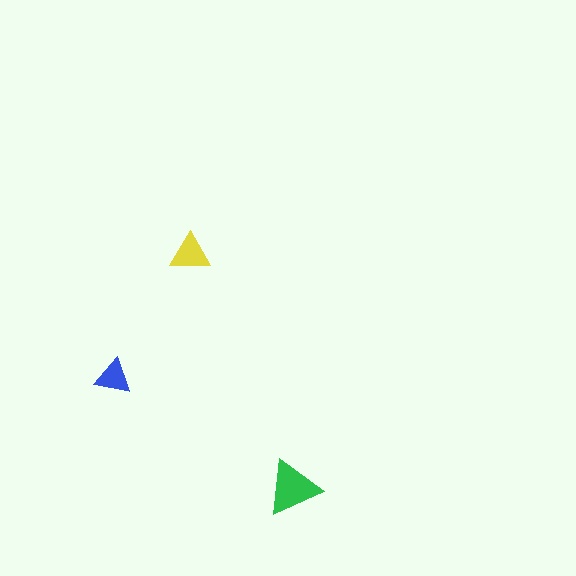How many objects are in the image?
There are 3 objects in the image.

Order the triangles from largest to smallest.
the green one, the yellow one, the blue one.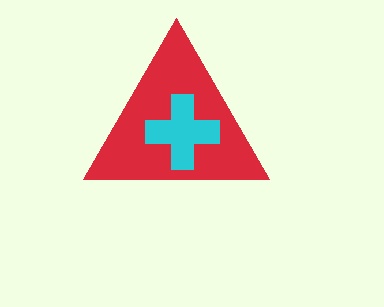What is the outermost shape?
The red triangle.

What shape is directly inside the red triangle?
The cyan cross.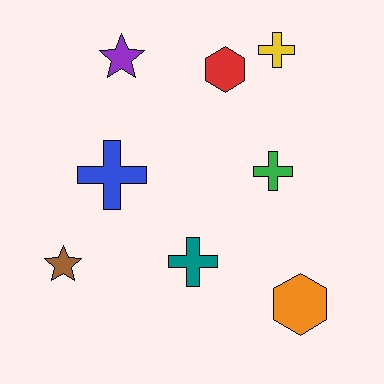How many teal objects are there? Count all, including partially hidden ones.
There is 1 teal object.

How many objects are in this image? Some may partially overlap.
There are 8 objects.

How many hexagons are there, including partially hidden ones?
There are 2 hexagons.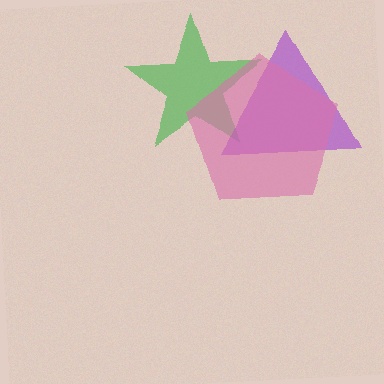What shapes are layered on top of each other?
The layered shapes are: a green star, a purple triangle, a pink pentagon.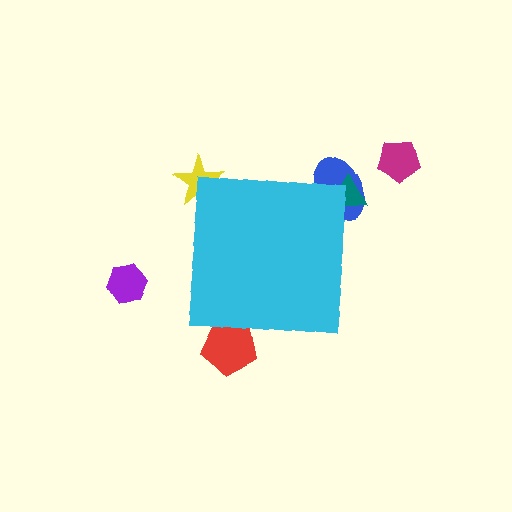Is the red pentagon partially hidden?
Yes, the red pentagon is partially hidden behind the cyan square.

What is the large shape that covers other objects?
A cyan square.